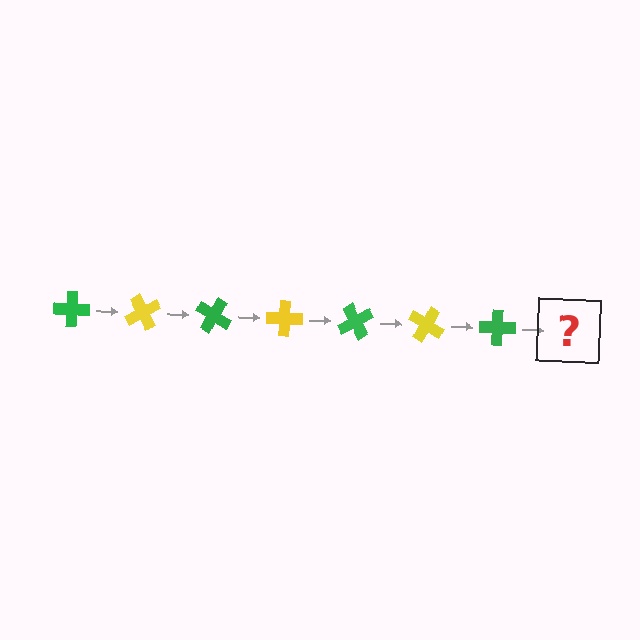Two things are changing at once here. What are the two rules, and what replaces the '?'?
The two rules are that it rotates 60 degrees each step and the color cycles through green and yellow. The '?' should be a yellow cross, rotated 420 degrees from the start.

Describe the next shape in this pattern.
It should be a yellow cross, rotated 420 degrees from the start.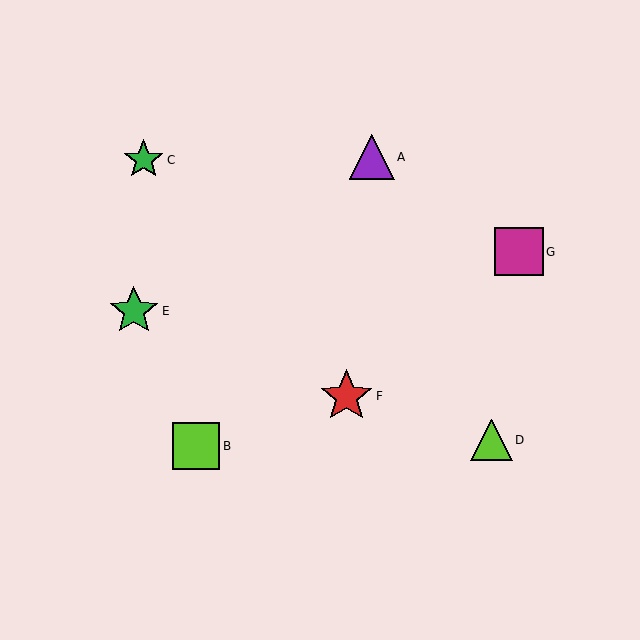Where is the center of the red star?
The center of the red star is at (347, 396).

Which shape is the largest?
The red star (labeled F) is the largest.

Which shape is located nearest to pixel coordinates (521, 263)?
The magenta square (labeled G) at (519, 252) is nearest to that location.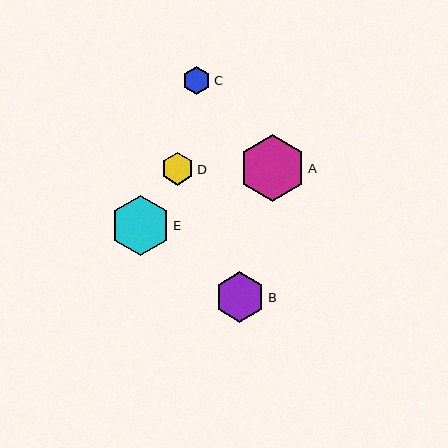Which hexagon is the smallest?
Hexagon C is the smallest with a size of approximately 28 pixels.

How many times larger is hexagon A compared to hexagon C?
Hexagon A is approximately 2.4 times the size of hexagon C.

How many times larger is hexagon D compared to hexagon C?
Hexagon D is approximately 1.2 times the size of hexagon C.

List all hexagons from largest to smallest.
From largest to smallest: A, E, B, D, C.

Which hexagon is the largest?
Hexagon A is the largest with a size of approximately 66 pixels.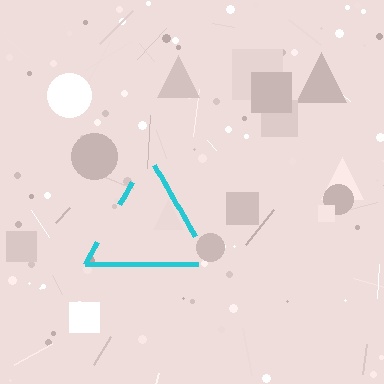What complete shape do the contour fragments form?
The contour fragments form a triangle.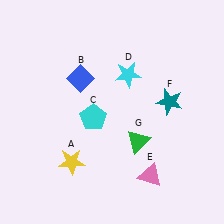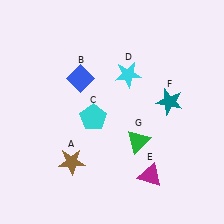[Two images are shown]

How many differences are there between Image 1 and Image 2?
There are 2 differences between the two images.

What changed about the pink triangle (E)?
In Image 1, E is pink. In Image 2, it changed to magenta.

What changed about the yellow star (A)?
In Image 1, A is yellow. In Image 2, it changed to brown.